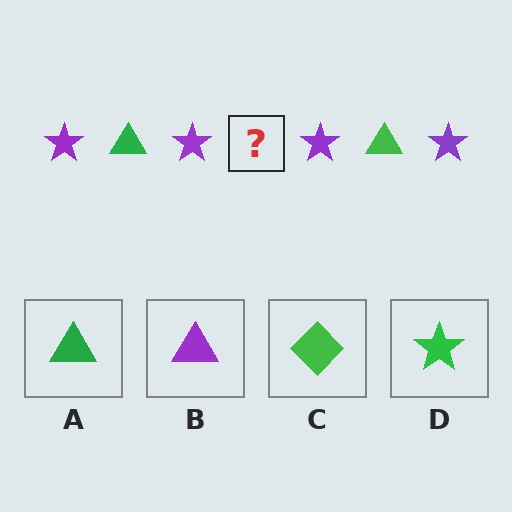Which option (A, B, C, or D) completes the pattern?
A.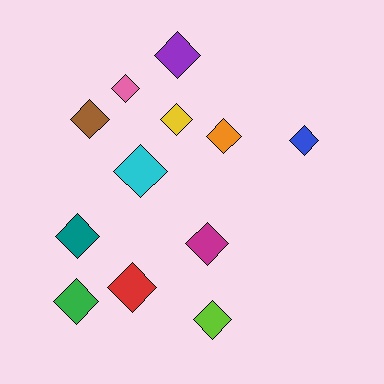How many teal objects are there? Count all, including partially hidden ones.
There is 1 teal object.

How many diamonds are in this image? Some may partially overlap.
There are 12 diamonds.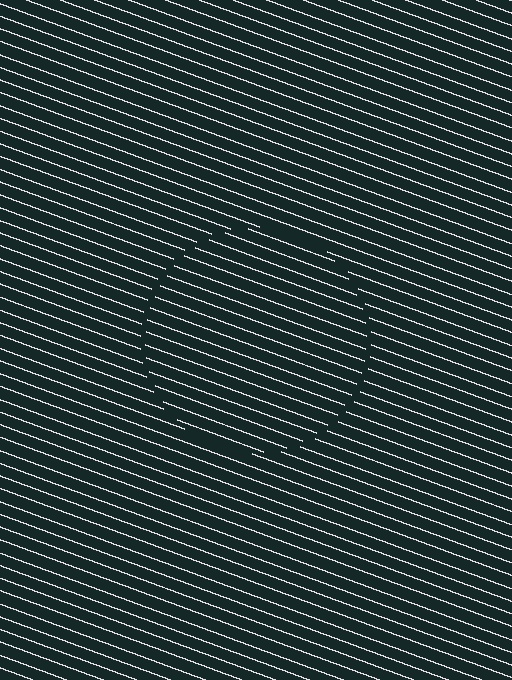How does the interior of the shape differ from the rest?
The interior of the shape contains the same grating, shifted by half a period — the contour is defined by the phase discontinuity where line-ends from the inner and outer gratings abut.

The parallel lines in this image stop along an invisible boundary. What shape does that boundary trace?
An illusory circle. The interior of the shape contains the same grating, shifted by half a period — the contour is defined by the phase discontinuity where line-ends from the inner and outer gratings abut.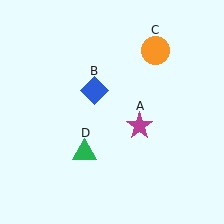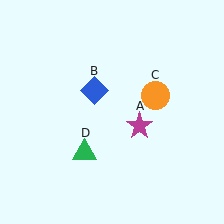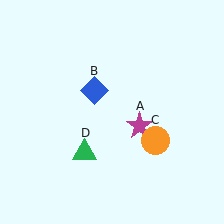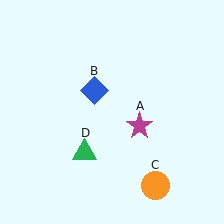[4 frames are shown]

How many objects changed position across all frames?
1 object changed position: orange circle (object C).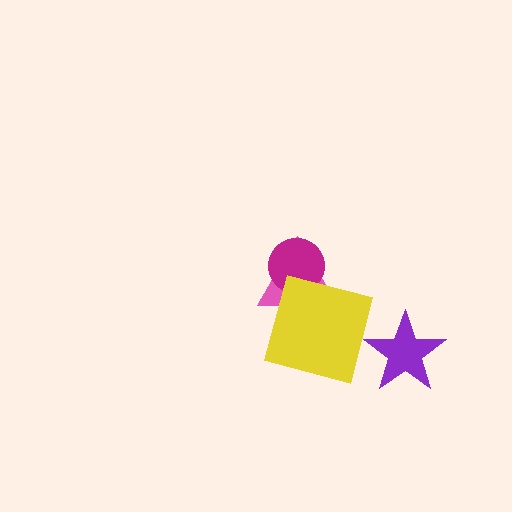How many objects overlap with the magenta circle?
1 object overlaps with the magenta circle.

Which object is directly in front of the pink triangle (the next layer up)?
The magenta circle is directly in front of the pink triangle.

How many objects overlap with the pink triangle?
2 objects overlap with the pink triangle.